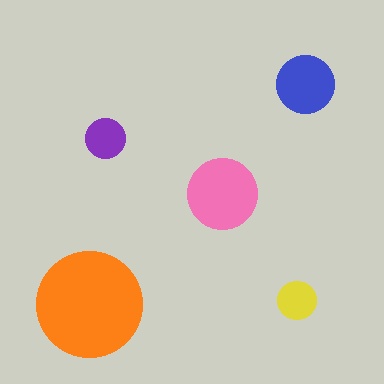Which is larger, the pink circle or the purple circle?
The pink one.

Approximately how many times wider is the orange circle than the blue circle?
About 2 times wider.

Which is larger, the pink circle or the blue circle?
The pink one.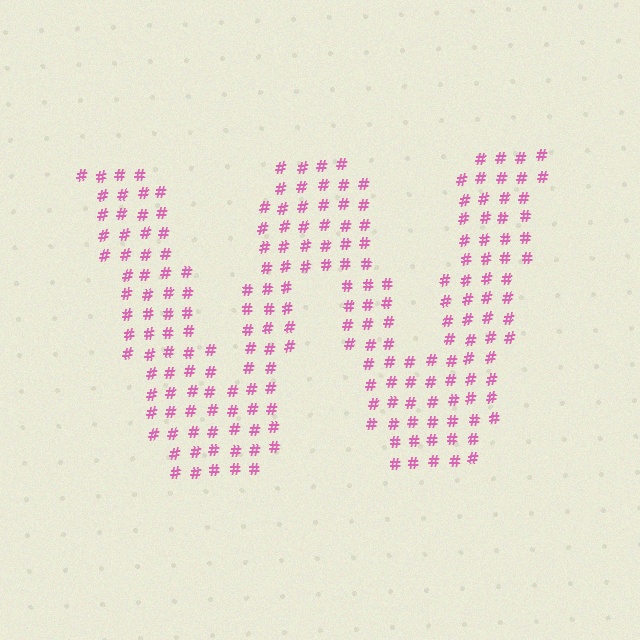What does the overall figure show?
The overall figure shows the letter W.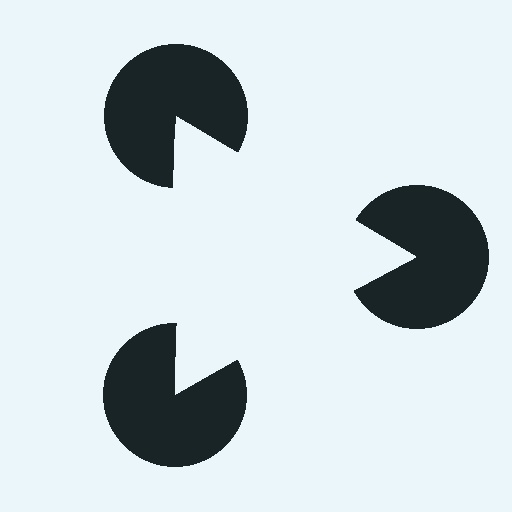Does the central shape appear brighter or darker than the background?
It typically appears slightly brighter than the background, even though no actual brightness change is drawn.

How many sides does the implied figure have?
3 sides.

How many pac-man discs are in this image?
There are 3 — one at each vertex of the illusory triangle.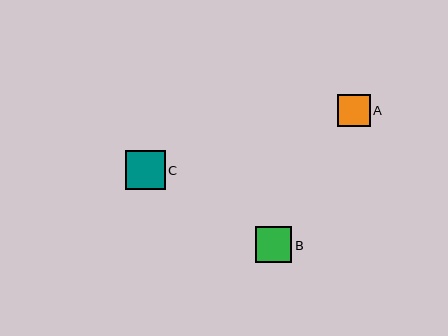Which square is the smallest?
Square A is the smallest with a size of approximately 33 pixels.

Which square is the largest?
Square C is the largest with a size of approximately 40 pixels.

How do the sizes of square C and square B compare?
Square C and square B are approximately the same size.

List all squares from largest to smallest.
From largest to smallest: C, B, A.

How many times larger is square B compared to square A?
Square B is approximately 1.1 times the size of square A.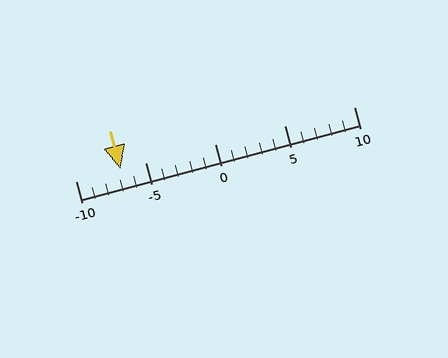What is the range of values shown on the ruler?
The ruler shows values from -10 to 10.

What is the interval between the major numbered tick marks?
The major tick marks are spaced 5 units apart.